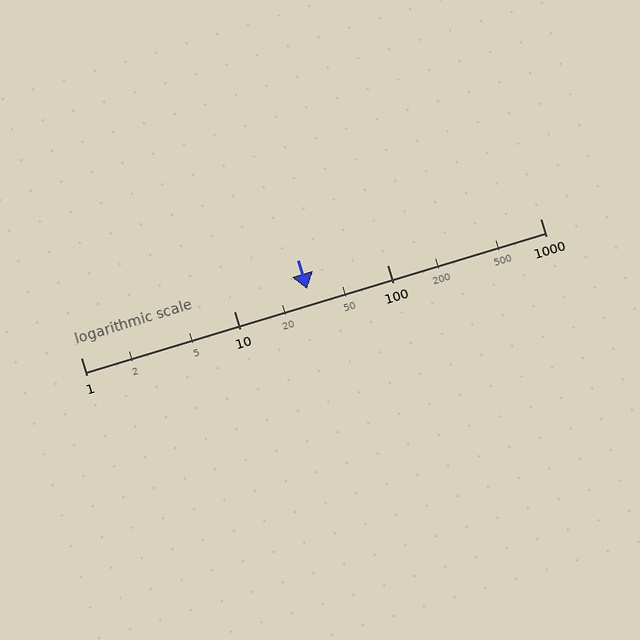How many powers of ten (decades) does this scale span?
The scale spans 3 decades, from 1 to 1000.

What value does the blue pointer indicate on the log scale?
The pointer indicates approximately 30.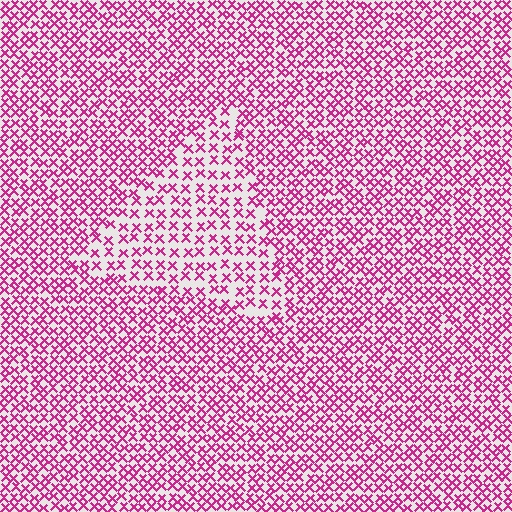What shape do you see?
I see a triangle.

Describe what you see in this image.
The image contains small magenta elements arranged at two different densities. A triangle-shaped region is visible where the elements are less densely packed than the surrounding area.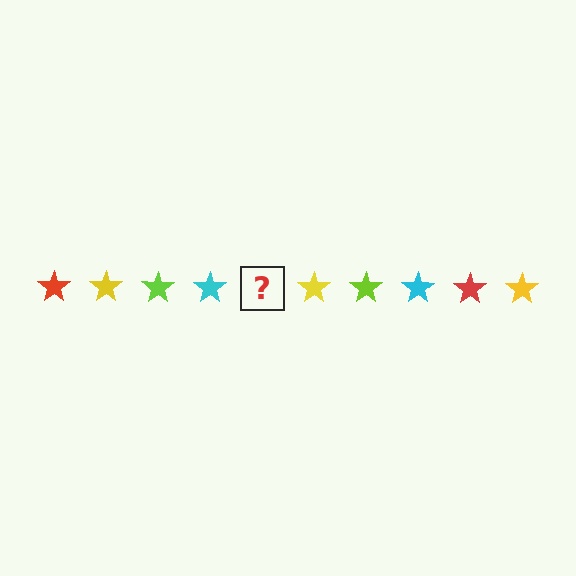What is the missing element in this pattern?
The missing element is a red star.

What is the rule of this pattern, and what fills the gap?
The rule is that the pattern cycles through red, yellow, lime, cyan stars. The gap should be filled with a red star.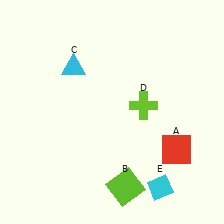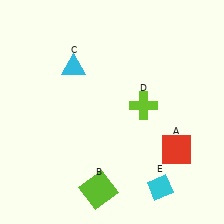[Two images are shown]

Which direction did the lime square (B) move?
The lime square (B) moved left.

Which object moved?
The lime square (B) moved left.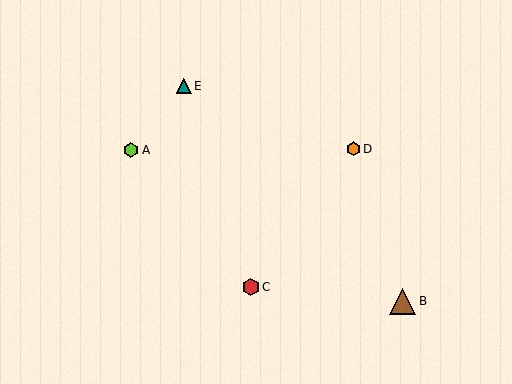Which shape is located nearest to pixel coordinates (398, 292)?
The brown triangle (labeled B) at (403, 301) is nearest to that location.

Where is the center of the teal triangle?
The center of the teal triangle is at (184, 86).